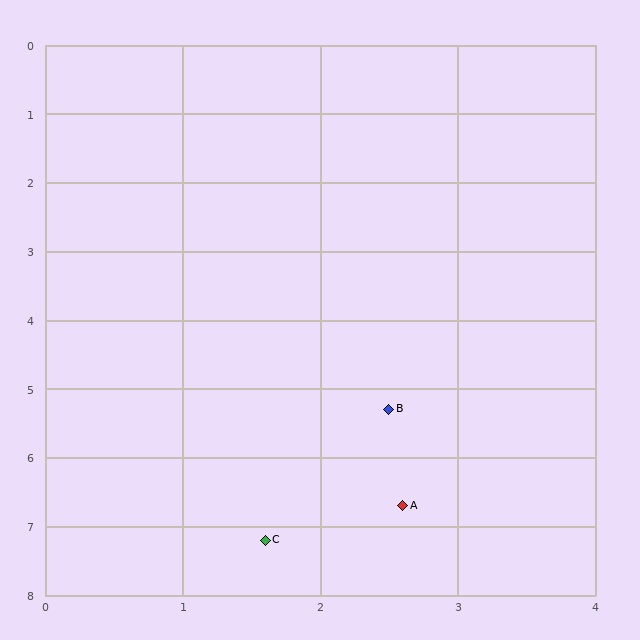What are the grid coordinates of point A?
Point A is at approximately (2.6, 6.7).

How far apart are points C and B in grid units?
Points C and B are about 2.1 grid units apart.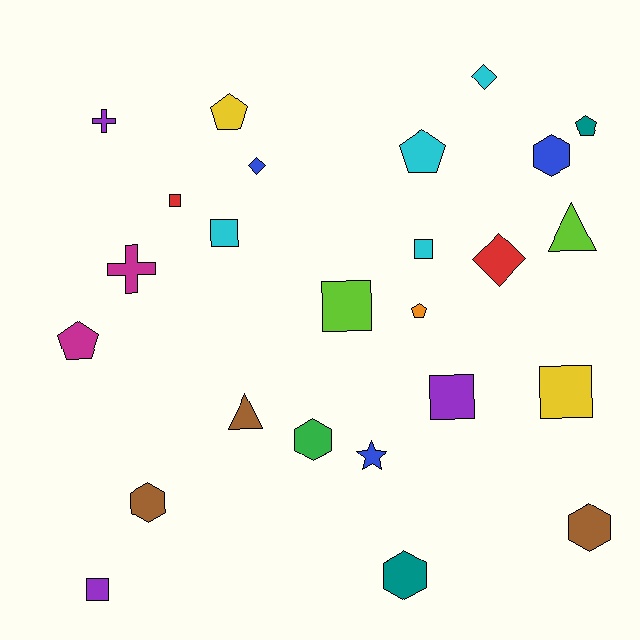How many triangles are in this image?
There are 2 triangles.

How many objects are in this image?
There are 25 objects.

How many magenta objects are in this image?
There are 2 magenta objects.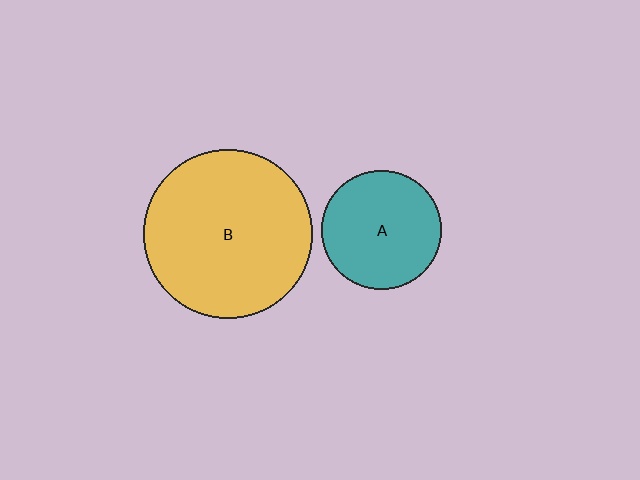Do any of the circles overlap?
No, none of the circles overlap.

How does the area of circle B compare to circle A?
Approximately 2.0 times.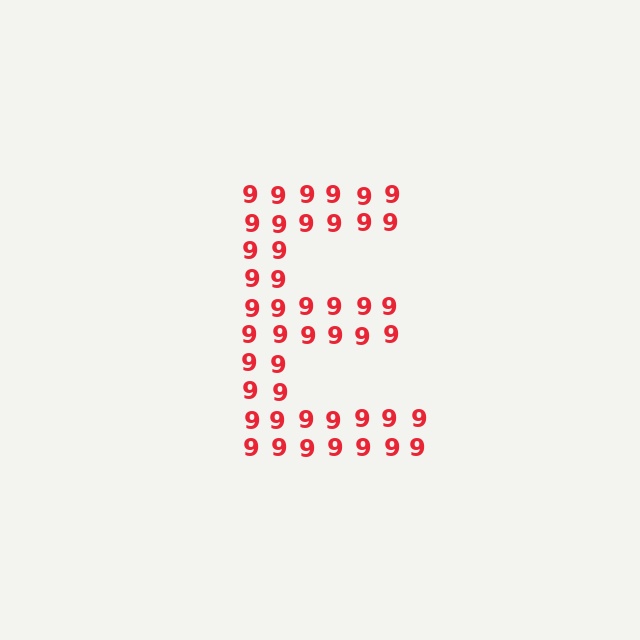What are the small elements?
The small elements are digit 9's.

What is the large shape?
The large shape is the letter E.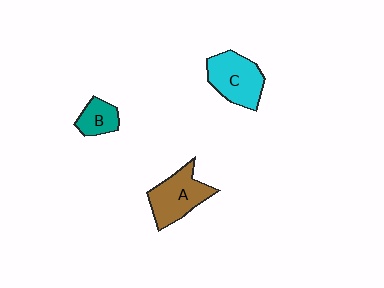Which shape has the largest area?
Shape C (cyan).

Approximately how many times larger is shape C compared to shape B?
Approximately 1.9 times.